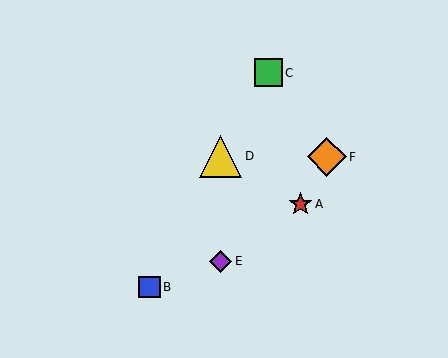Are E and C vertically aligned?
No, E is at x≈221 and C is at x≈269.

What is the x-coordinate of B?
Object B is at x≈149.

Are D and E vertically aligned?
Yes, both are at x≈221.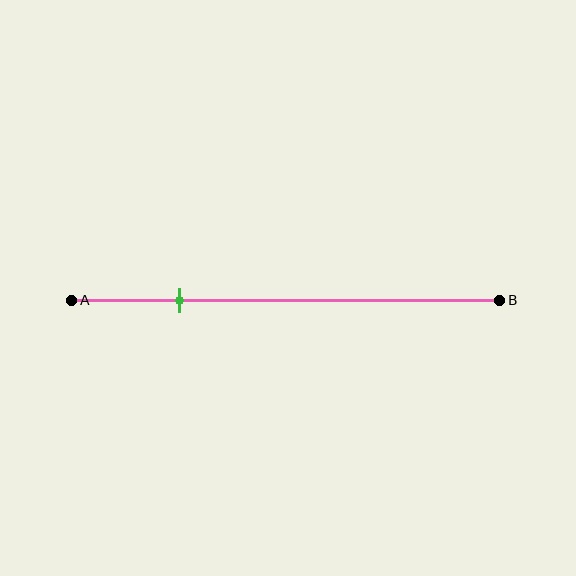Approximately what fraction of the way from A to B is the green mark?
The green mark is approximately 25% of the way from A to B.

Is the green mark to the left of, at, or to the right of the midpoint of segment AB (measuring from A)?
The green mark is to the left of the midpoint of segment AB.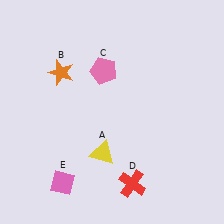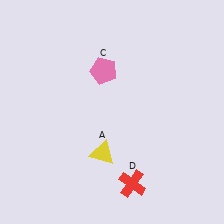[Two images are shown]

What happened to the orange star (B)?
The orange star (B) was removed in Image 2. It was in the top-left area of Image 1.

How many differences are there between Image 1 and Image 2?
There are 2 differences between the two images.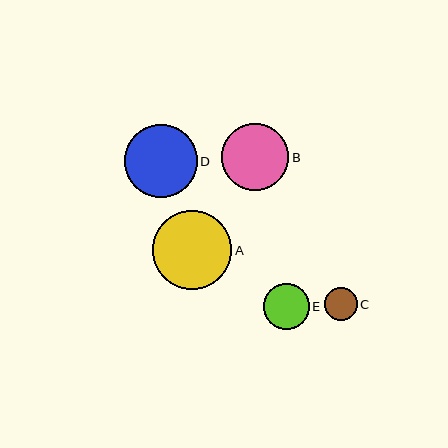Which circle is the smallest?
Circle C is the smallest with a size of approximately 33 pixels.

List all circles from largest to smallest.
From largest to smallest: A, D, B, E, C.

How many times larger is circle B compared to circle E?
Circle B is approximately 1.5 times the size of circle E.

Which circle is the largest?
Circle A is the largest with a size of approximately 79 pixels.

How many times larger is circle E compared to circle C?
Circle E is approximately 1.4 times the size of circle C.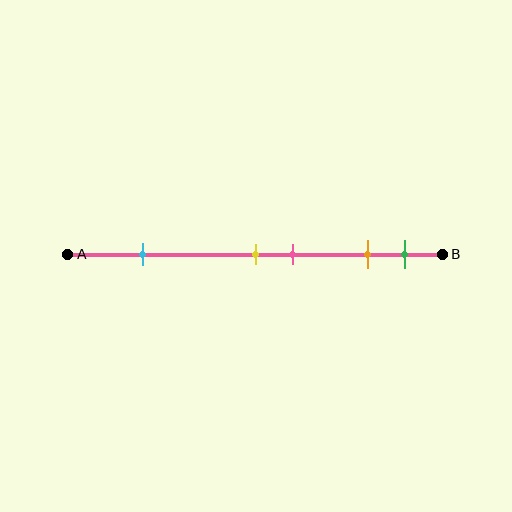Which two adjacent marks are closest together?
The yellow and pink marks are the closest adjacent pair.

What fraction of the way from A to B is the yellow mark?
The yellow mark is approximately 50% (0.5) of the way from A to B.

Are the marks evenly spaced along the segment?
No, the marks are not evenly spaced.